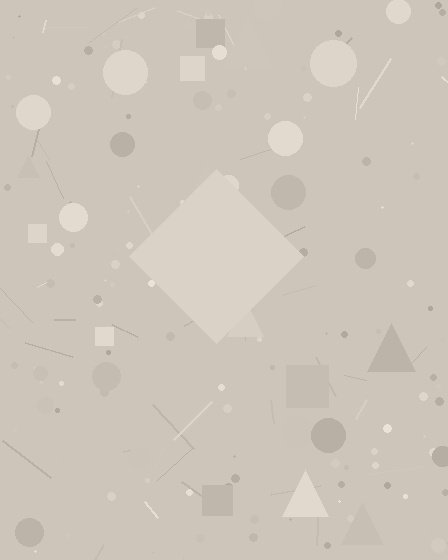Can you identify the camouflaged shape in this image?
The camouflaged shape is a diamond.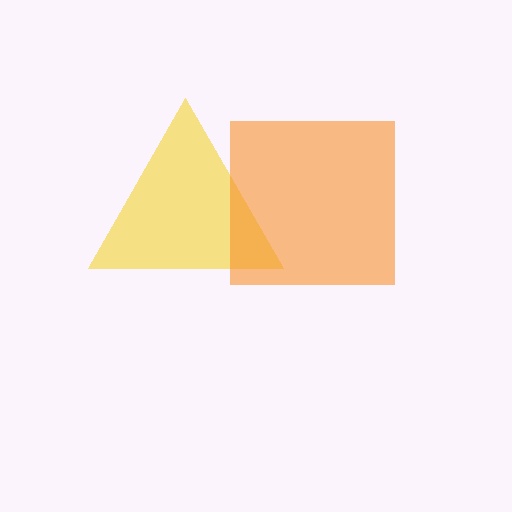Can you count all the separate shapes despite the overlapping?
Yes, there are 2 separate shapes.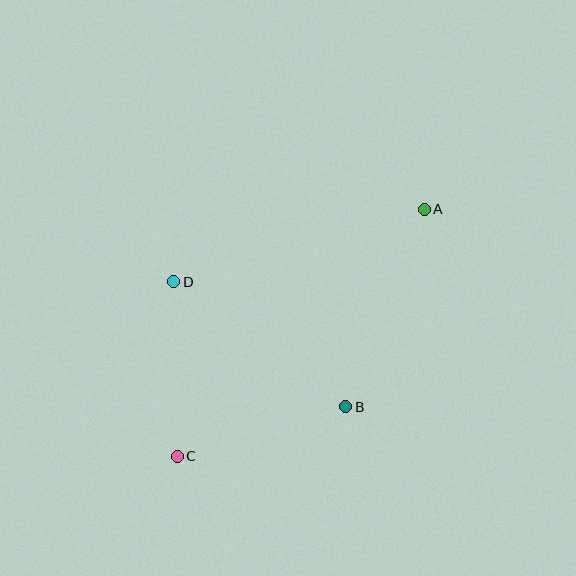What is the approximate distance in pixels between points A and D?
The distance between A and D is approximately 261 pixels.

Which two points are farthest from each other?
Points A and C are farthest from each other.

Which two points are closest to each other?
Points C and D are closest to each other.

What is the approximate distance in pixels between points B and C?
The distance between B and C is approximately 175 pixels.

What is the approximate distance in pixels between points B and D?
The distance between B and D is approximately 213 pixels.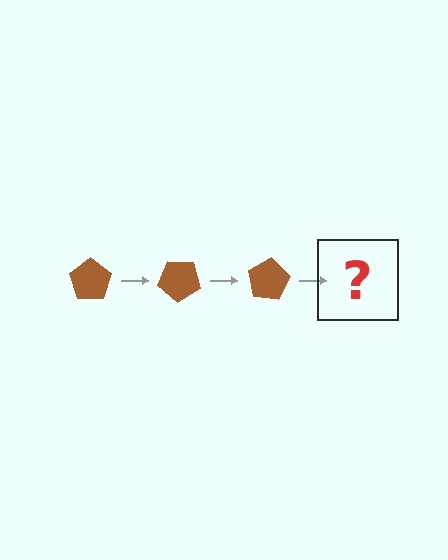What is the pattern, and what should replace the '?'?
The pattern is that the pentagon rotates 40 degrees each step. The '?' should be a brown pentagon rotated 120 degrees.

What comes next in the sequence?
The next element should be a brown pentagon rotated 120 degrees.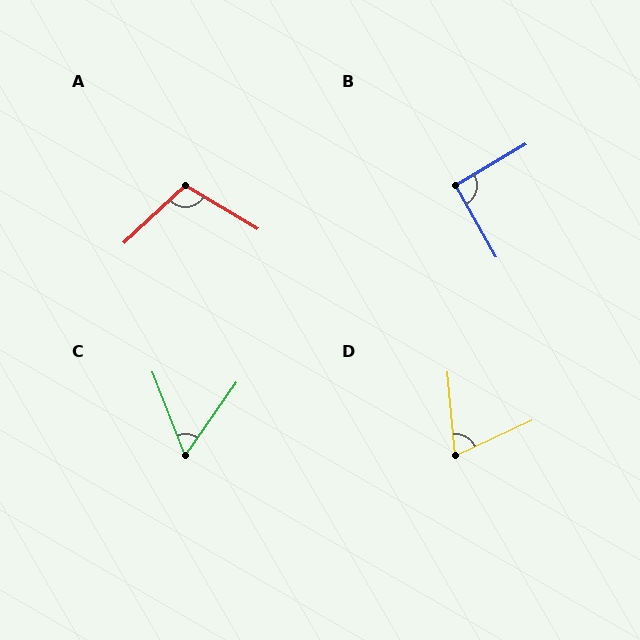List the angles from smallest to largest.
C (56°), D (70°), B (90°), A (106°).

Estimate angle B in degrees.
Approximately 90 degrees.